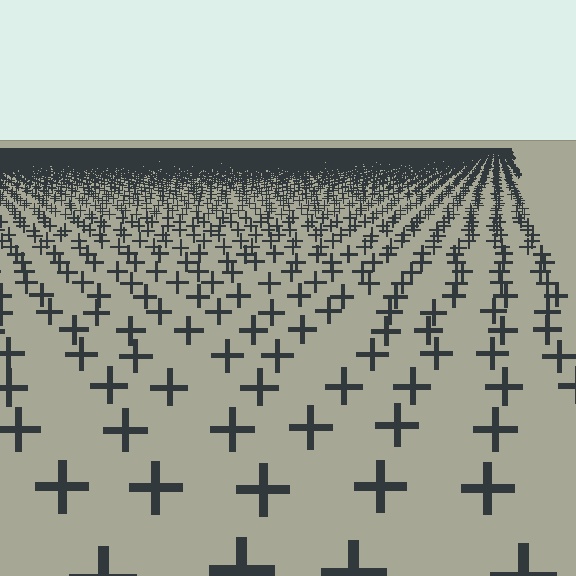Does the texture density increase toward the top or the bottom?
Density increases toward the top.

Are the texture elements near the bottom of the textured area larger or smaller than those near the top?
Larger. Near the bottom, elements are closer to the viewer and appear at a bigger on-screen size.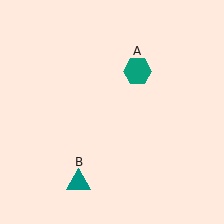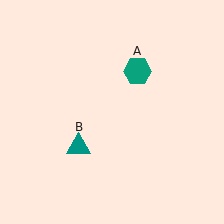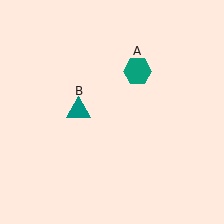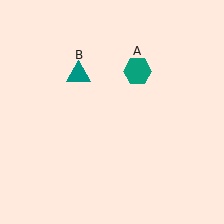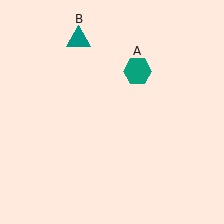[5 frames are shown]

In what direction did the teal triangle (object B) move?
The teal triangle (object B) moved up.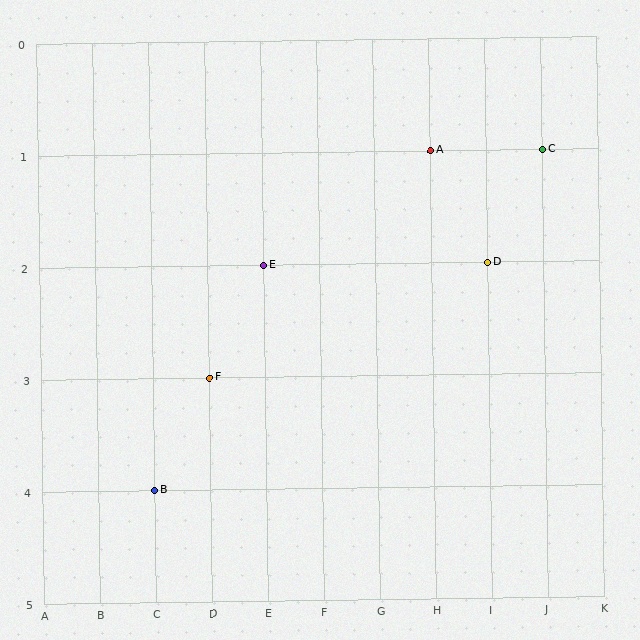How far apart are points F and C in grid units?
Points F and C are 6 columns and 2 rows apart (about 6.3 grid units diagonally).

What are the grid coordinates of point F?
Point F is at grid coordinates (D, 3).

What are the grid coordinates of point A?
Point A is at grid coordinates (H, 1).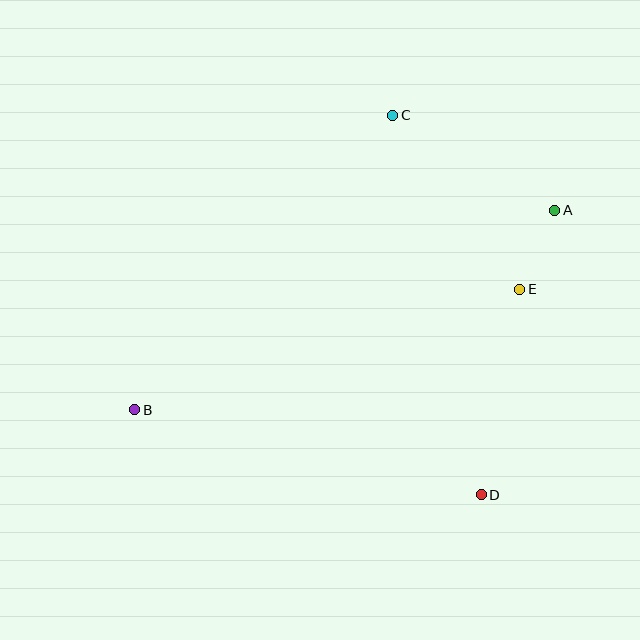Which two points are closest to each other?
Points A and E are closest to each other.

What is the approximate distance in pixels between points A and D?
The distance between A and D is approximately 294 pixels.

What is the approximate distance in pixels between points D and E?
The distance between D and E is approximately 209 pixels.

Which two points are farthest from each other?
Points A and B are farthest from each other.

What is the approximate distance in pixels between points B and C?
The distance between B and C is approximately 391 pixels.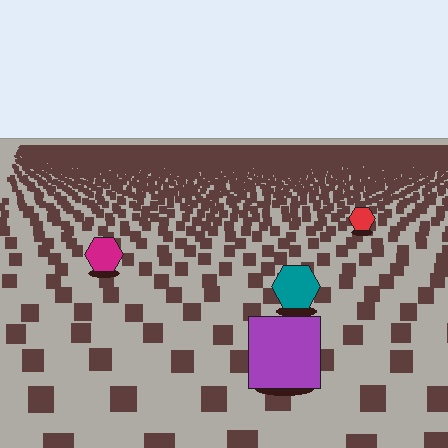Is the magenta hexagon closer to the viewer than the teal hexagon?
No. The teal hexagon is closer — you can tell from the texture gradient: the ground texture is coarser near it.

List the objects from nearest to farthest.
From nearest to farthest: the purple square, the teal hexagon, the magenta hexagon, the red hexagon.